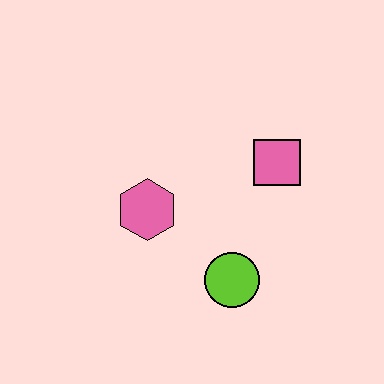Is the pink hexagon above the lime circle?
Yes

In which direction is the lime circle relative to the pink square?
The lime circle is below the pink square.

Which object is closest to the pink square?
The lime circle is closest to the pink square.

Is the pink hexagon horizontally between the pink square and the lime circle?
No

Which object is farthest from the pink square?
The pink hexagon is farthest from the pink square.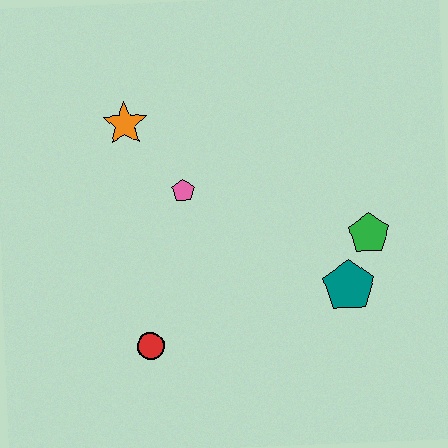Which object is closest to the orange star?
The pink pentagon is closest to the orange star.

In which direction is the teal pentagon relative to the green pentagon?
The teal pentagon is below the green pentagon.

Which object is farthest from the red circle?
The green pentagon is farthest from the red circle.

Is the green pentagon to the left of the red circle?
No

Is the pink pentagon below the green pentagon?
No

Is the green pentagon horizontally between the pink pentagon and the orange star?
No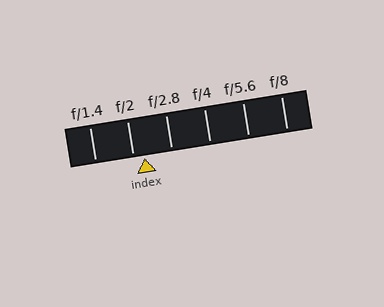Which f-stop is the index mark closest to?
The index mark is closest to f/2.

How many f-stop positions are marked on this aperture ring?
There are 6 f-stop positions marked.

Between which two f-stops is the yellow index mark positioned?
The index mark is between f/2 and f/2.8.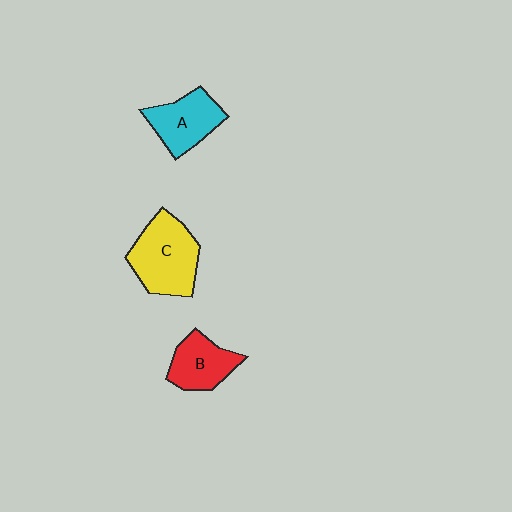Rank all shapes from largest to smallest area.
From largest to smallest: C (yellow), A (cyan), B (red).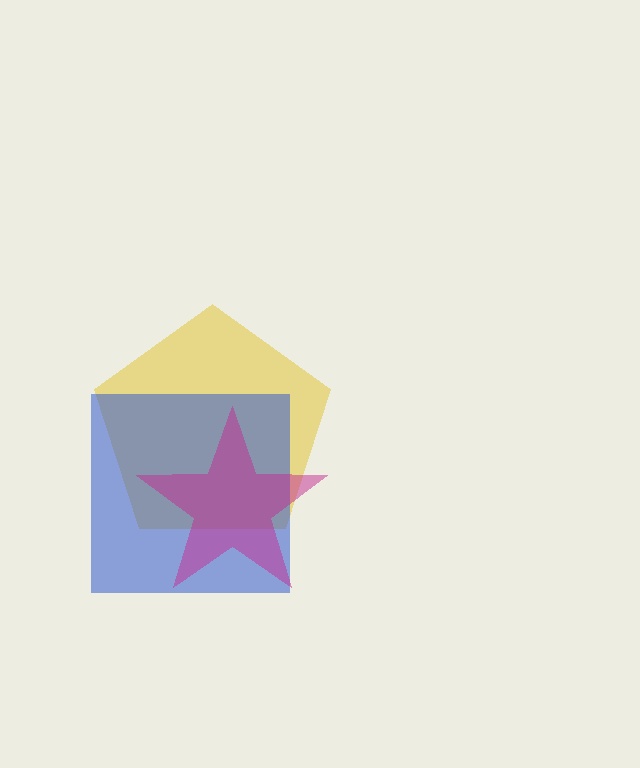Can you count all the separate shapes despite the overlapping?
Yes, there are 3 separate shapes.